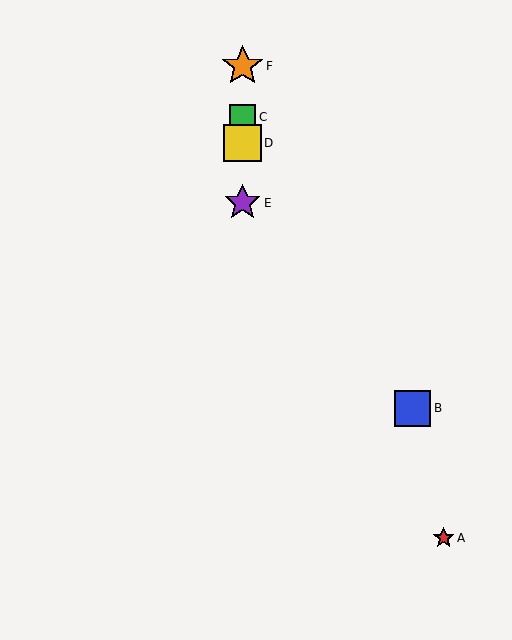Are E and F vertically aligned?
Yes, both are at x≈243.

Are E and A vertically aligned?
No, E is at x≈243 and A is at x≈444.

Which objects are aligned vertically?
Objects C, D, E, F are aligned vertically.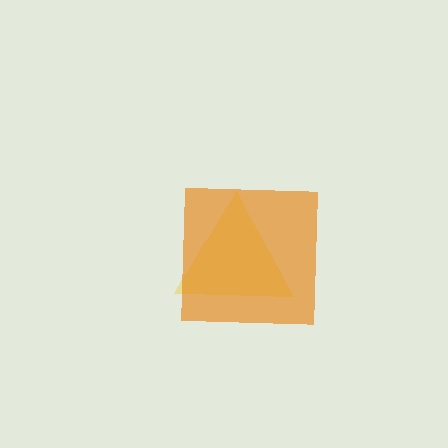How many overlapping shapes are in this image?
There are 2 overlapping shapes in the image.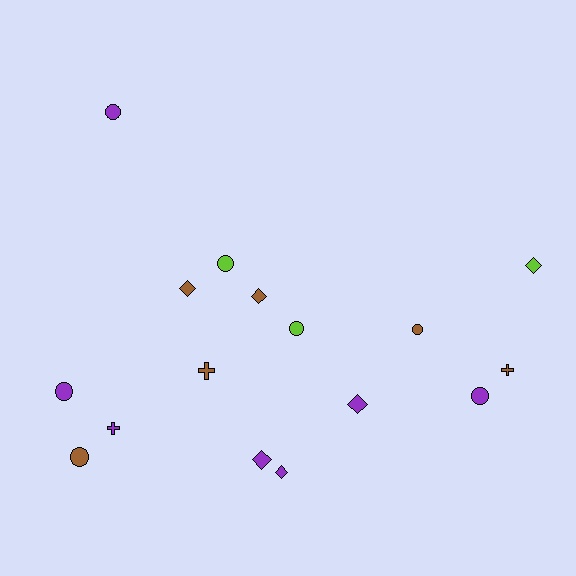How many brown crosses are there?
There are 2 brown crosses.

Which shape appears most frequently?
Circle, with 7 objects.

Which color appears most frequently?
Purple, with 7 objects.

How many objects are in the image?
There are 16 objects.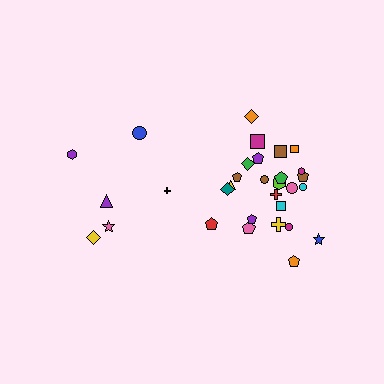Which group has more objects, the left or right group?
The right group.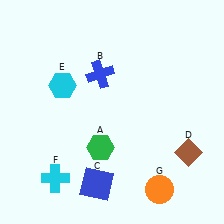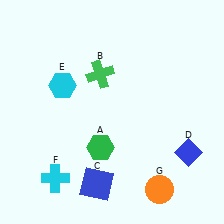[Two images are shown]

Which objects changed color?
B changed from blue to green. D changed from brown to blue.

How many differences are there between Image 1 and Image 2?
There are 2 differences between the two images.